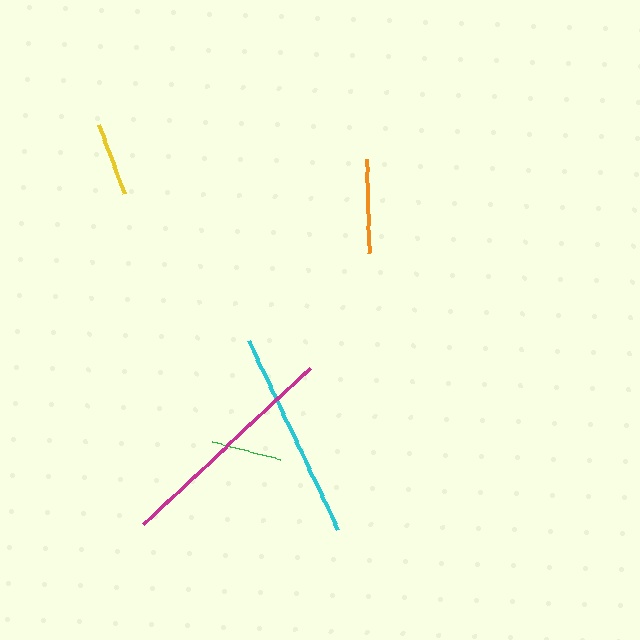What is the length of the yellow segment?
The yellow segment is approximately 74 pixels long.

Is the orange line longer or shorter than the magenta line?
The magenta line is longer than the orange line.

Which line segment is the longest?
The magenta line is the longest at approximately 228 pixels.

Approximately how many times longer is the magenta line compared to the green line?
The magenta line is approximately 3.3 times the length of the green line.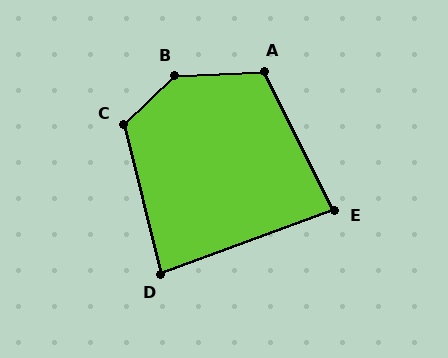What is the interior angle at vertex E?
Approximately 84 degrees (acute).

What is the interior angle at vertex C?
Approximately 120 degrees (obtuse).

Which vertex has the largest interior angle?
B, at approximately 139 degrees.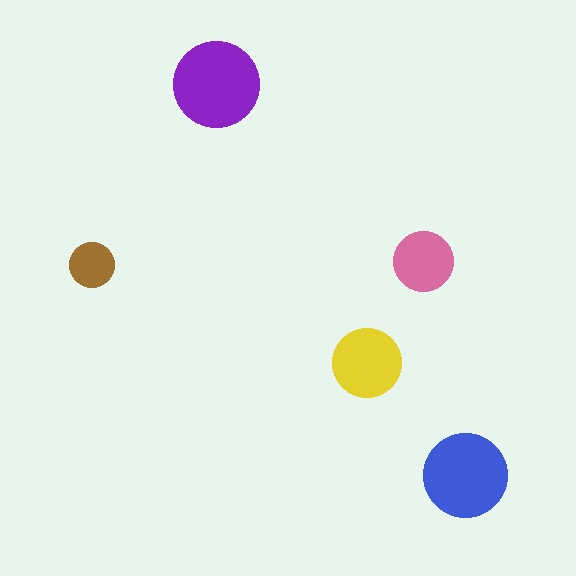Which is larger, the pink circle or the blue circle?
The blue one.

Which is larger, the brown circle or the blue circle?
The blue one.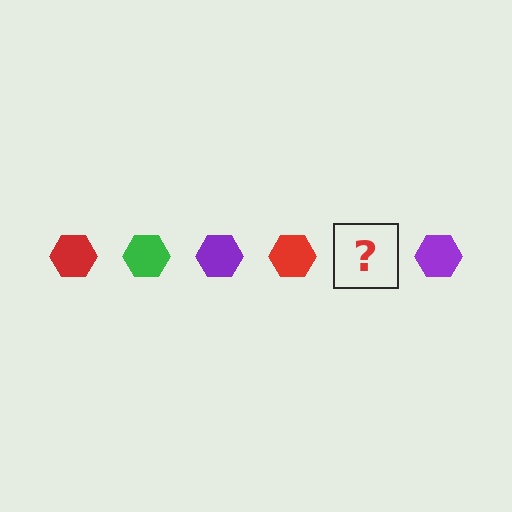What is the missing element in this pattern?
The missing element is a green hexagon.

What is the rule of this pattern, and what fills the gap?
The rule is that the pattern cycles through red, green, purple hexagons. The gap should be filled with a green hexagon.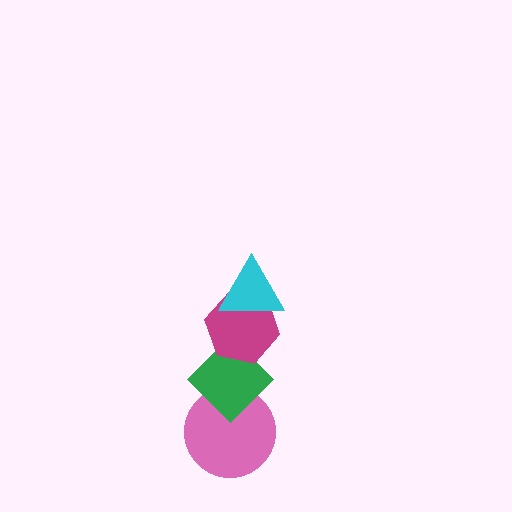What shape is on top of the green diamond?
The magenta hexagon is on top of the green diamond.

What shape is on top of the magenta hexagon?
The cyan triangle is on top of the magenta hexagon.